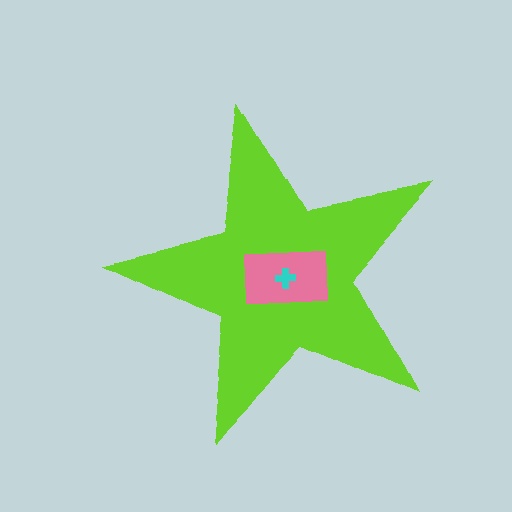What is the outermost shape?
The lime star.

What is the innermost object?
The cyan cross.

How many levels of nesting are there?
3.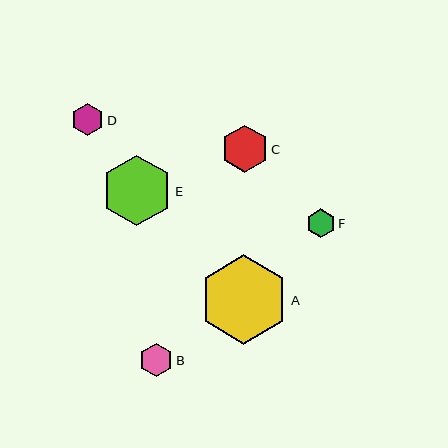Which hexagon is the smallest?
Hexagon F is the smallest with a size of approximately 29 pixels.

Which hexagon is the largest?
Hexagon A is the largest with a size of approximately 89 pixels.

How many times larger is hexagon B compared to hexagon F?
Hexagon B is approximately 1.2 times the size of hexagon F.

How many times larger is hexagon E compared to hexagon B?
Hexagon E is approximately 2.1 times the size of hexagon B.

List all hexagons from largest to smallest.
From largest to smallest: A, E, C, B, D, F.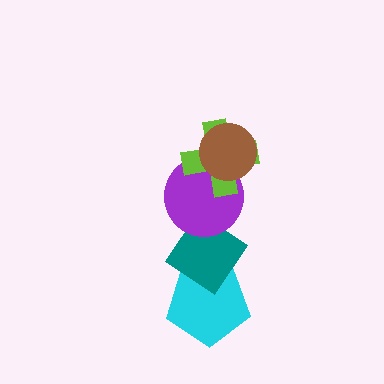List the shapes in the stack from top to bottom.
From top to bottom: the brown circle, the lime cross, the purple circle, the teal diamond, the cyan pentagon.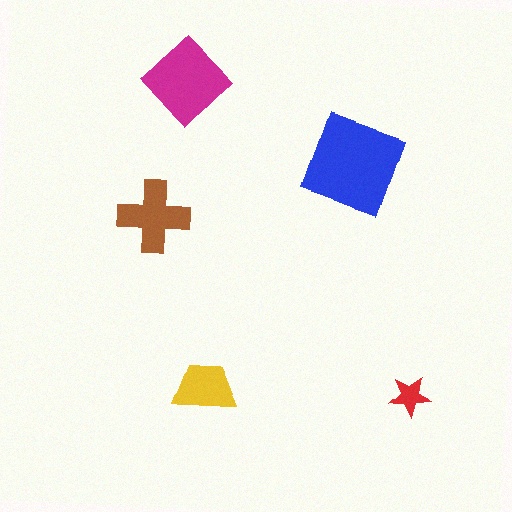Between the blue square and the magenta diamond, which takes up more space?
The blue square.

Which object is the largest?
The blue square.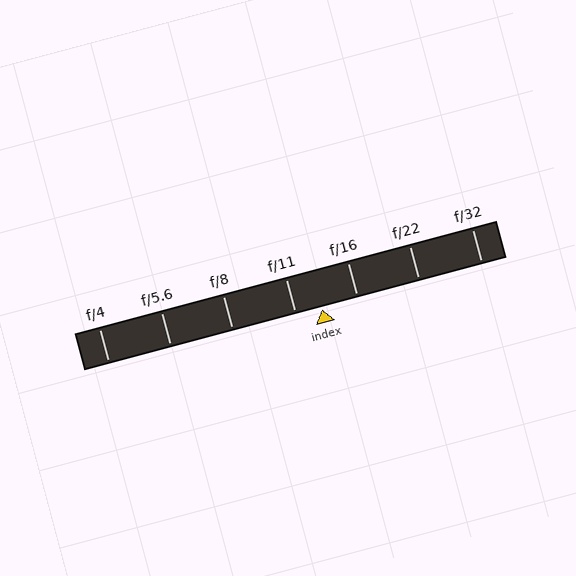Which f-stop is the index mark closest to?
The index mark is closest to f/11.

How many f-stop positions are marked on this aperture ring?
There are 7 f-stop positions marked.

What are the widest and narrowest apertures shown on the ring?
The widest aperture shown is f/4 and the narrowest is f/32.